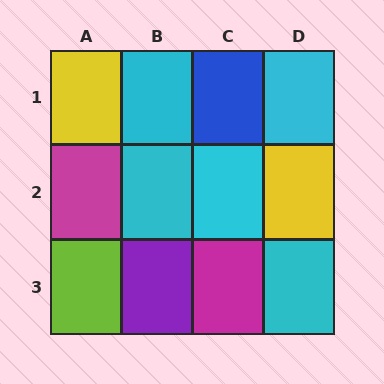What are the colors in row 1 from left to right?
Yellow, cyan, blue, cyan.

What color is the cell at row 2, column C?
Cyan.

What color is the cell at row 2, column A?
Magenta.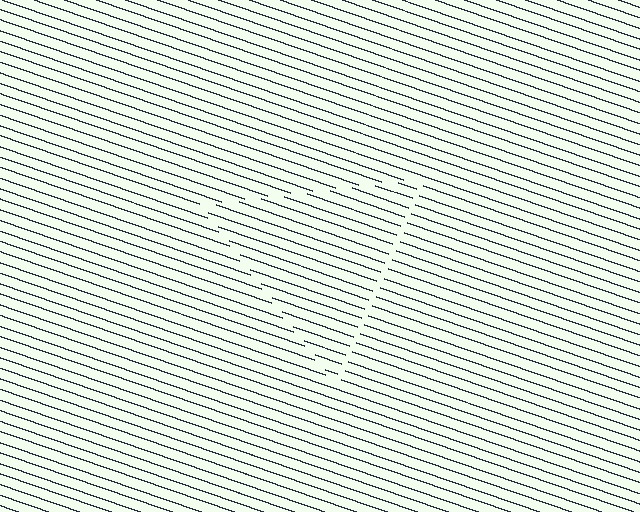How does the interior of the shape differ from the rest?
The interior of the shape contains the same grating, shifted by half a period — the contour is defined by the phase discontinuity where line-ends from the inner and outer gratings abut.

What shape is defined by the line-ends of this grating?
An illusory triangle. The interior of the shape contains the same grating, shifted by half a period — the contour is defined by the phase discontinuity where line-ends from the inner and outer gratings abut.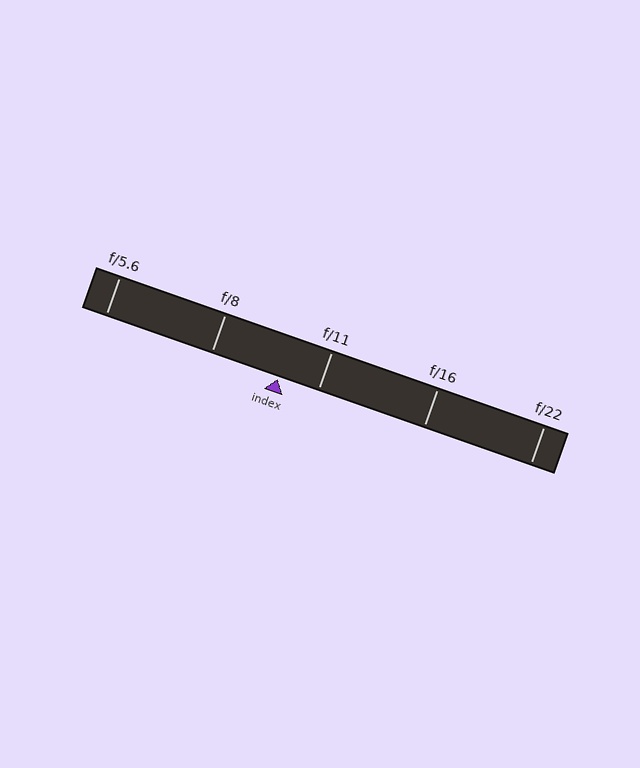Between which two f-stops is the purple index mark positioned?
The index mark is between f/8 and f/11.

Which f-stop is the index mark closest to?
The index mark is closest to f/11.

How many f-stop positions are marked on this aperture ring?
There are 5 f-stop positions marked.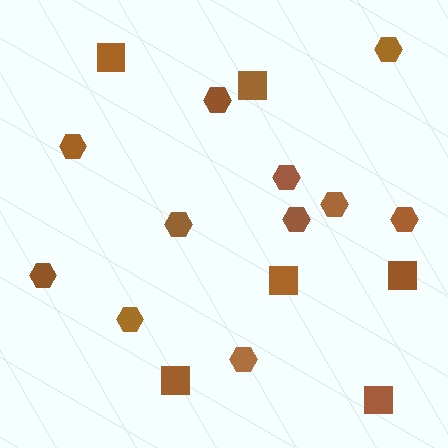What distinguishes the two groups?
There are 2 groups: one group of squares (6) and one group of hexagons (11).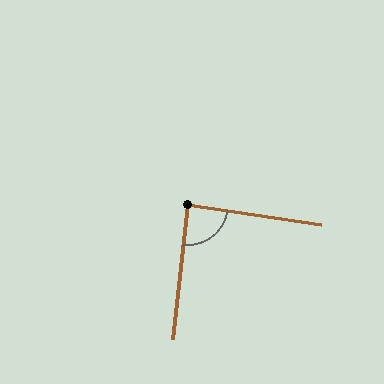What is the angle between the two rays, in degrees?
Approximately 88 degrees.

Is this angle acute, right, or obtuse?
It is approximately a right angle.